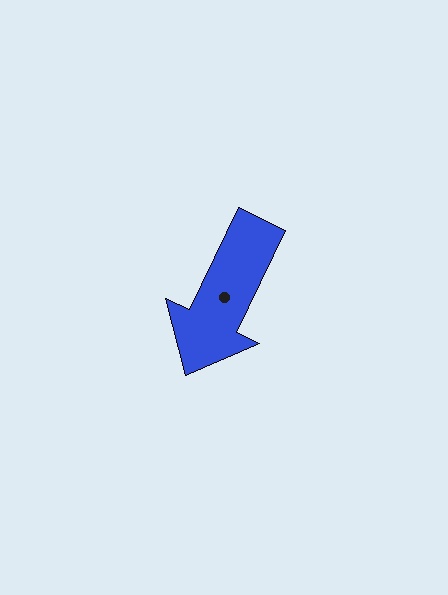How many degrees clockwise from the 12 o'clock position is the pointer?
Approximately 206 degrees.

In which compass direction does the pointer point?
Southwest.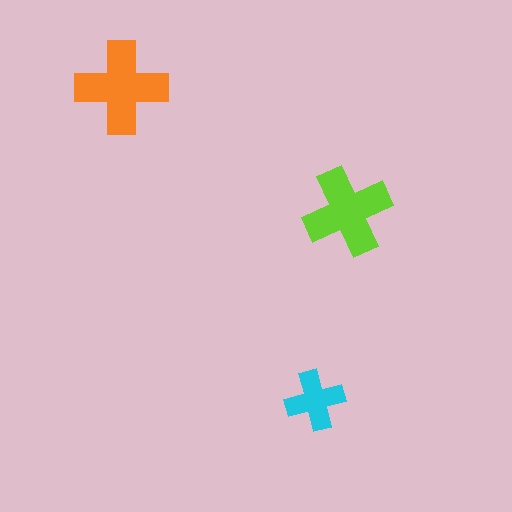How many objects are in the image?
There are 3 objects in the image.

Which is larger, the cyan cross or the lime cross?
The lime one.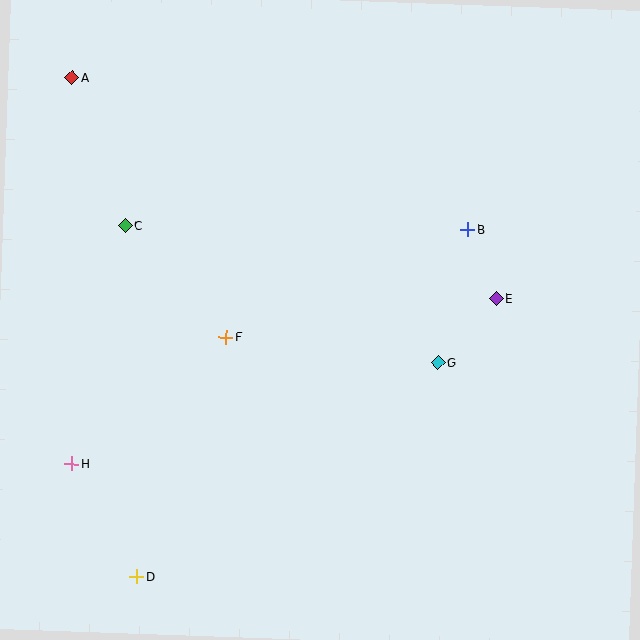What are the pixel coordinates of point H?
Point H is at (72, 464).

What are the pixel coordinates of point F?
Point F is at (226, 337).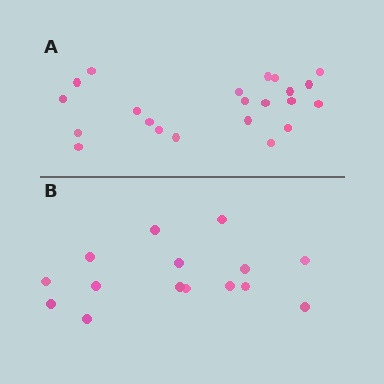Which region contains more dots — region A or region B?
Region A (the top region) has more dots.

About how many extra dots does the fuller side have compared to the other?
Region A has roughly 8 or so more dots than region B.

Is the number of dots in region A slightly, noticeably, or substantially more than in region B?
Region A has substantially more. The ratio is roughly 1.5 to 1.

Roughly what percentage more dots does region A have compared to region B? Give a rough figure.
About 45% more.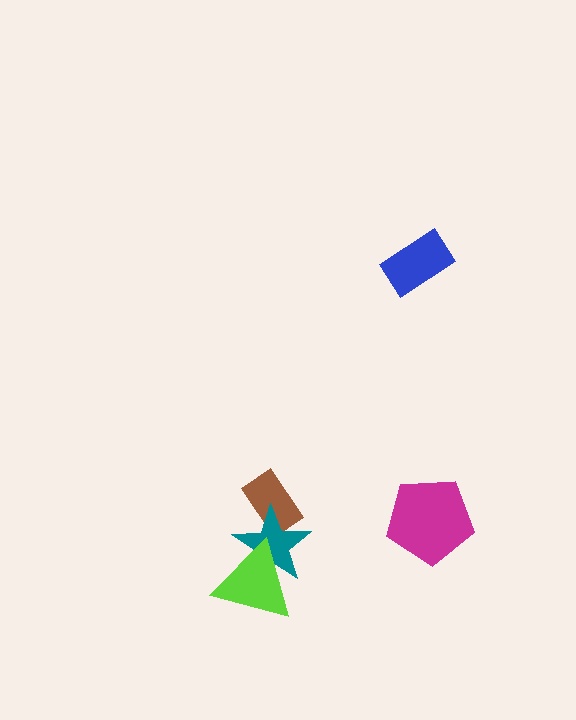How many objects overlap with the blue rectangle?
0 objects overlap with the blue rectangle.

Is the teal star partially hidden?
Yes, it is partially covered by another shape.